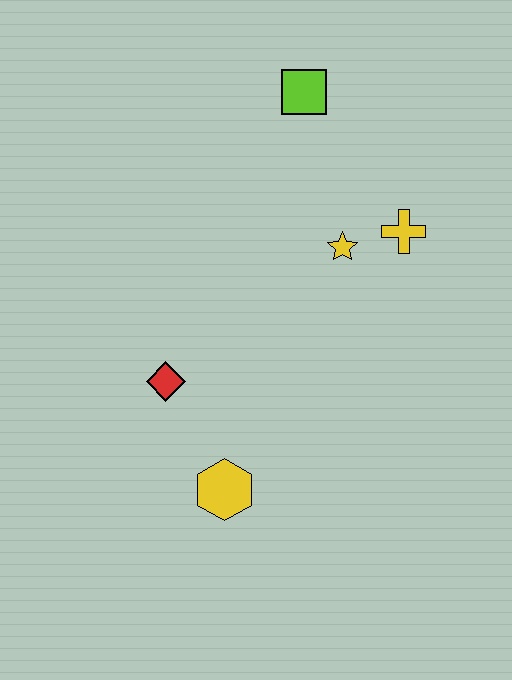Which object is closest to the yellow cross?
The yellow star is closest to the yellow cross.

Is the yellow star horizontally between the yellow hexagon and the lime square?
No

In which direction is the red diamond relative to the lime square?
The red diamond is below the lime square.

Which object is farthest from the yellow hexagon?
The lime square is farthest from the yellow hexagon.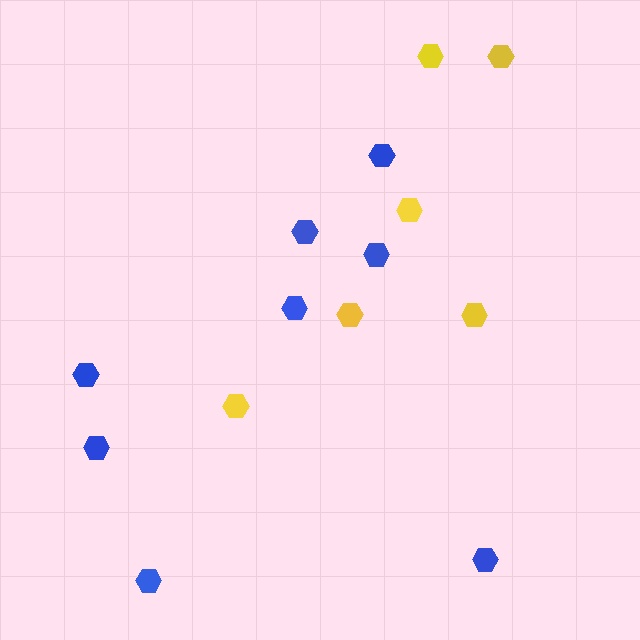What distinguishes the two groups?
There are 2 groups: one group of blue hexagons (8) and one group of yellow hexagons (6).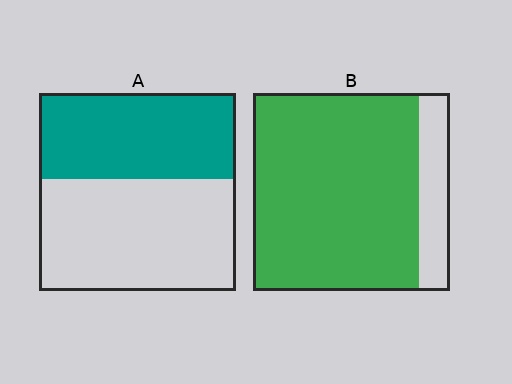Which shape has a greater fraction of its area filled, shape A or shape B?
Shape B.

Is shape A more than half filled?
No.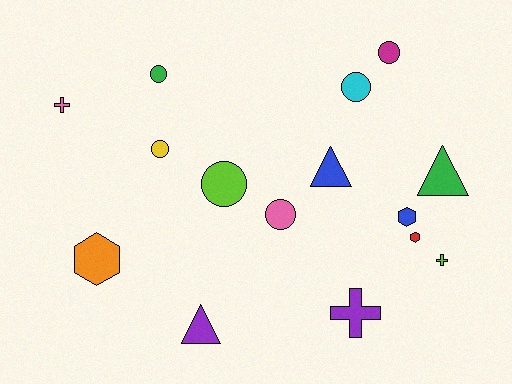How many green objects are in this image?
There are 2 green objects.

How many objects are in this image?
There are 15 objects.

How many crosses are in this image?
There are 3 crosses.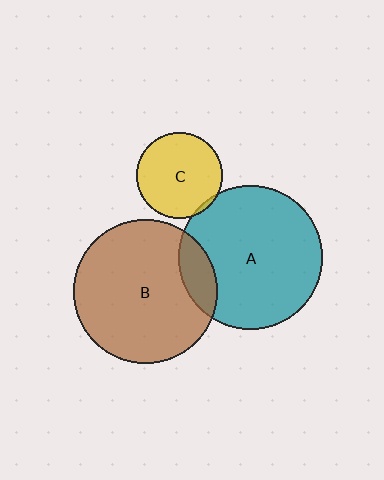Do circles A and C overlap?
Yes.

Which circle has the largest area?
Circle A (teal).